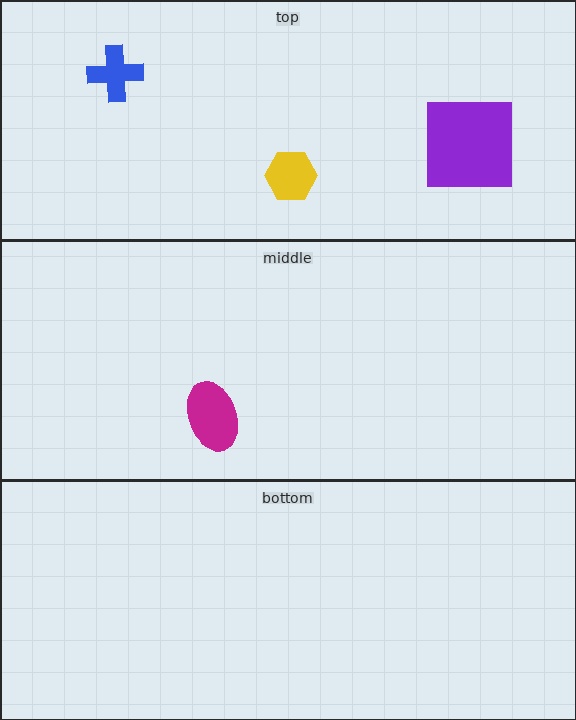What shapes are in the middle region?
The magenta ellipse.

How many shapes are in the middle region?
1.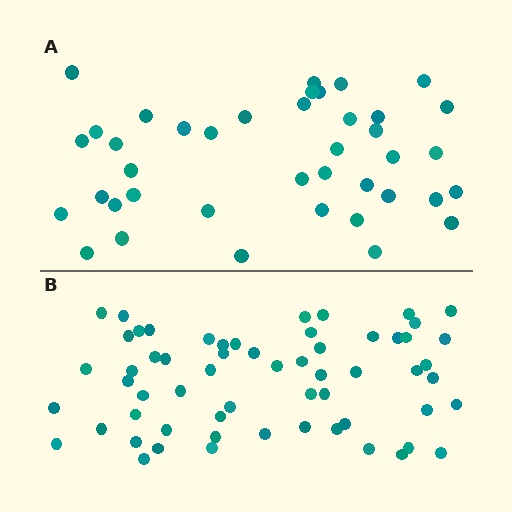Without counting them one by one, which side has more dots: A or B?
Region B (the bottom region) has more dots.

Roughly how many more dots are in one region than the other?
Region B has approximately 20 more dots than region A.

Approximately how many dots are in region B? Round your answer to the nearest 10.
About 60 dots.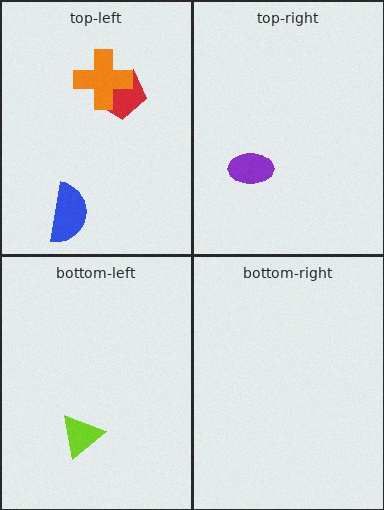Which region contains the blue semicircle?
The top-left region.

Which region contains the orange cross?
The top-left region.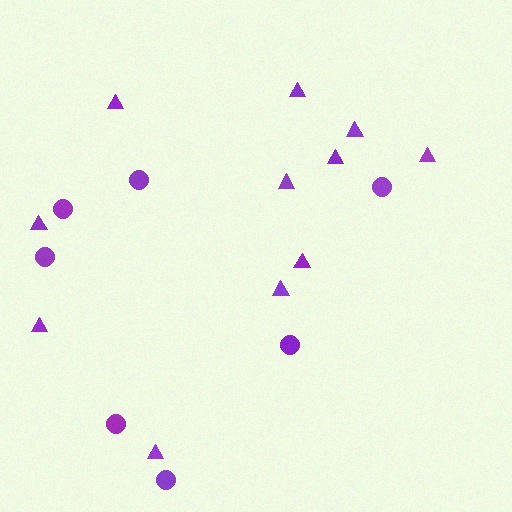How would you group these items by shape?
There are 2 groups: one group of circles (7) and one group of triangles (11).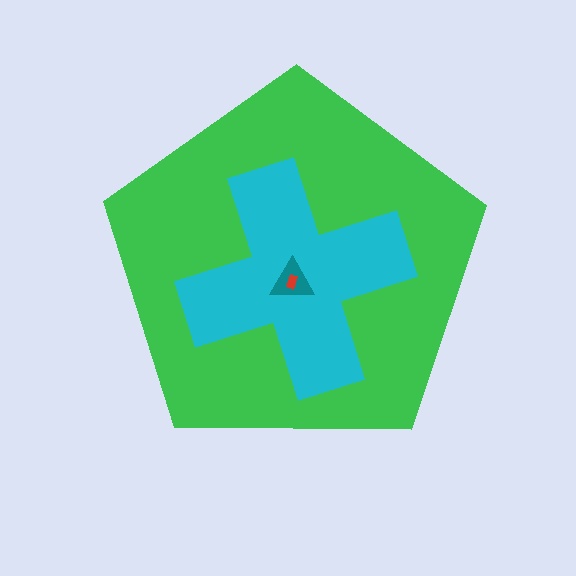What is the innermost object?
The red rectangle.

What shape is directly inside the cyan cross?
The teal triangle.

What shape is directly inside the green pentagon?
The cyan cross.